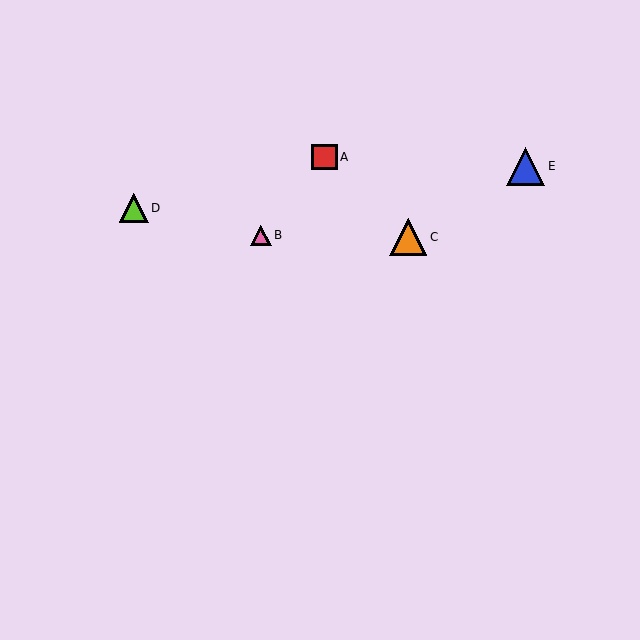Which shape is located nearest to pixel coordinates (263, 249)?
The pink triangle (labeled B) at (261, 235) is nearest to that location.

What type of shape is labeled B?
Shape B is a pink triangle.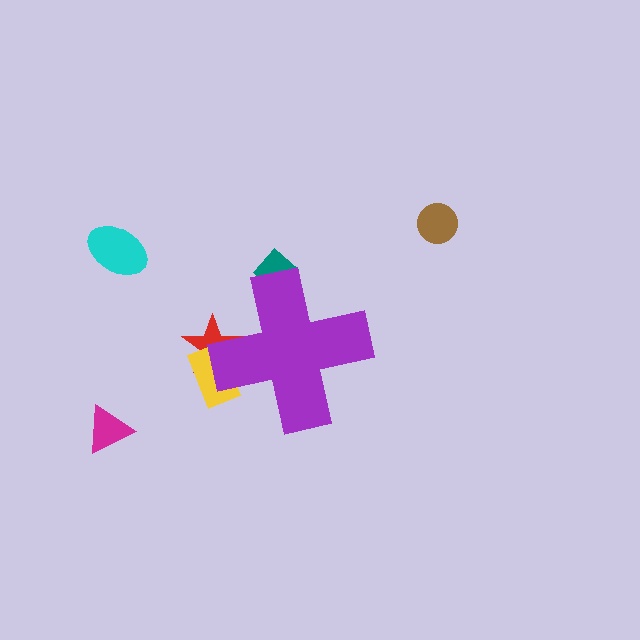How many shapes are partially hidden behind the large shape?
3 shapes are partially hidden.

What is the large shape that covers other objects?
A purple cross.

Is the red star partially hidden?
Yes, the red star is partially hidden behind the purple cross.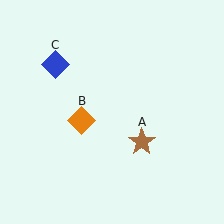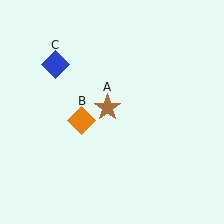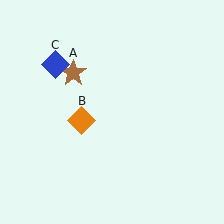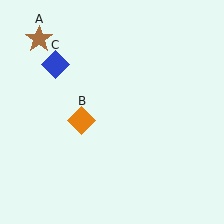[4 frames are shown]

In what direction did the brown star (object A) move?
The brown star (object A) moved up and to the left.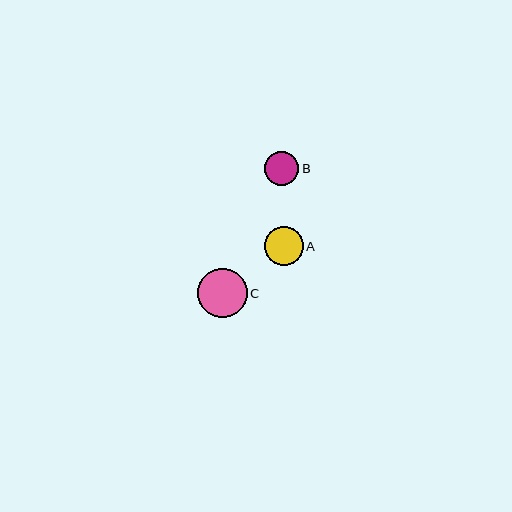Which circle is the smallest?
Circle B is the smallest with a size of approximately 34 pixels.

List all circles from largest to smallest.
From largest to smallest: C, A, B.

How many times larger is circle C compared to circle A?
Circle C is approximately 1.3 times the size of circle A.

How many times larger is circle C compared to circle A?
Circle C is approximately 1.3 times the size of circle A.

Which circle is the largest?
Circle C is the largest with a size of approximately 50 pixels.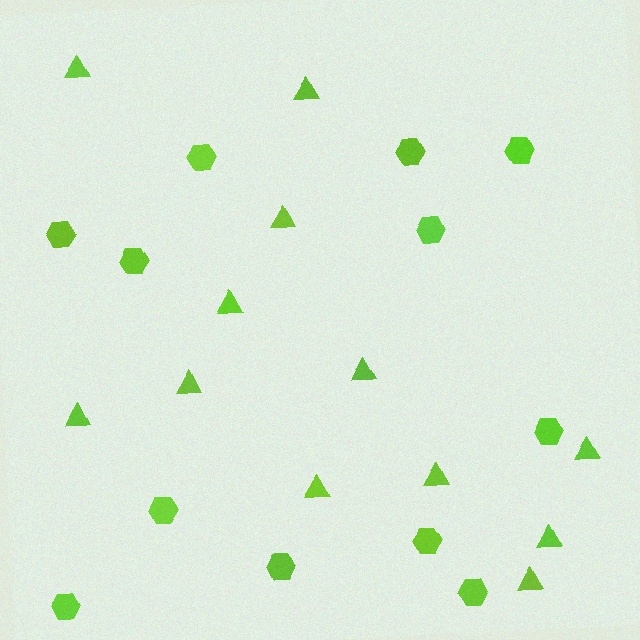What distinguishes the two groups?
There are 2 groups: one group of triangles (12) and one group of hexagons (12).